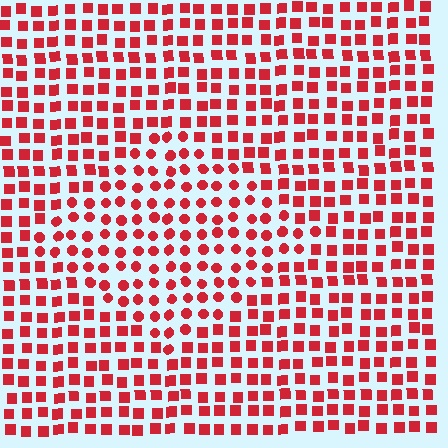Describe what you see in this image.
The image is filled with small red elements arranged in a uniform grid. A diamond-shaped region contains circles, while the surrounding area contains squares. The boundary is defined purely by the change in element shape.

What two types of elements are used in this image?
The image uses circles inside the diamond region and squares outside it.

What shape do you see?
I see a diamond.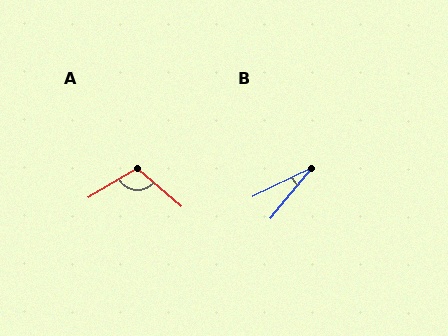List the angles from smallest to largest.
B (26°), A (108°).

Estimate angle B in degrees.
Approximately 26 degrees.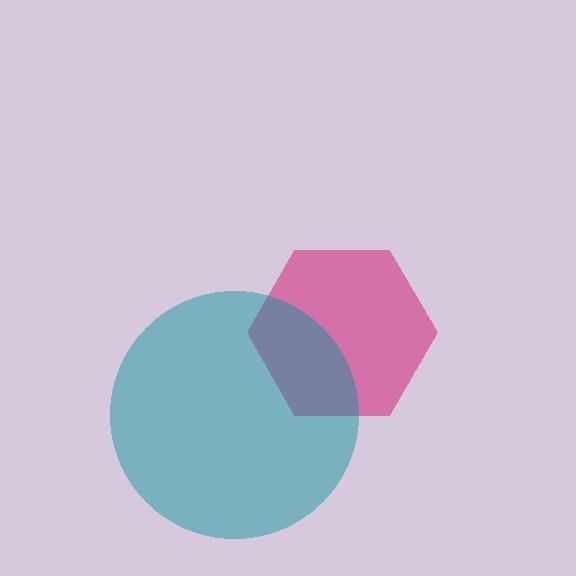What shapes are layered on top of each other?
The layered shapes are: a magenta hexagon, a teal circle.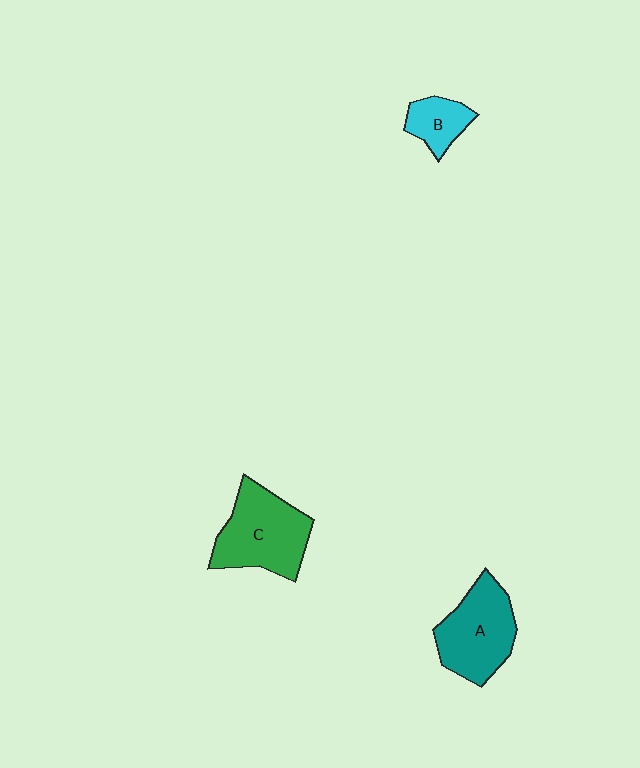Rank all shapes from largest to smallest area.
From largest to smallest: C (green), A (teal), B (cyan).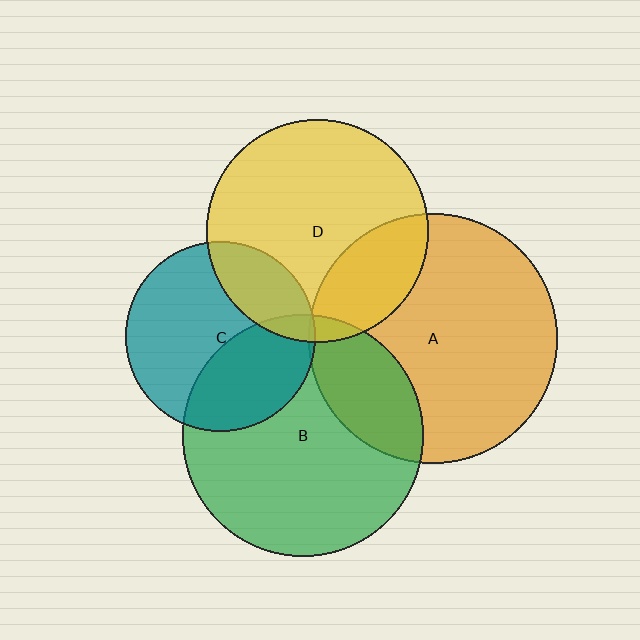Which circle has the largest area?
Circle A (orange).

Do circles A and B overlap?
Yes.